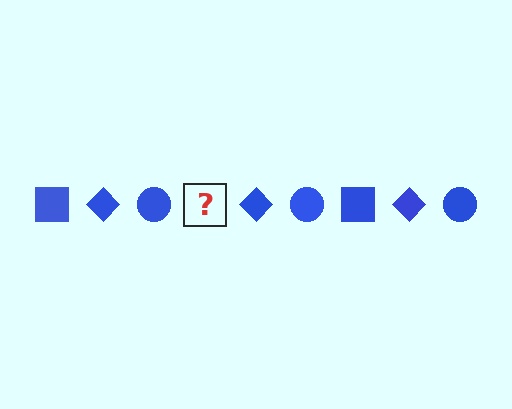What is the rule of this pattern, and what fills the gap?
The rule is that the pattern cycles through square, diamond, circle shapes in blue. The gap should be filled with a blue square.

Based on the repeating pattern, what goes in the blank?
The blank should be a blue square.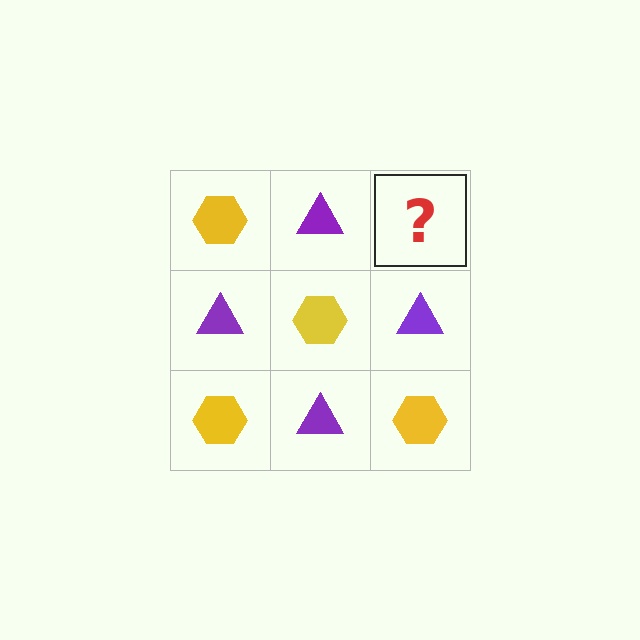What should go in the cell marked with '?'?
The missing cell should contain a yellow hexagon.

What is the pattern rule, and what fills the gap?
The rule is that it alternates yellow hexagon and purple triangle in a checkerboard pattern. The gap should be filled with a yellow hexagon.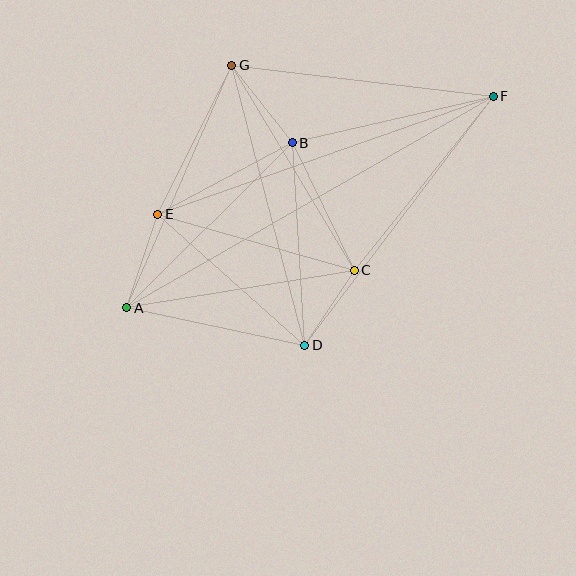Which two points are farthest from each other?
Points A and F are farthest from each other.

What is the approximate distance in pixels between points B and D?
The distance between B and D is approximately 203 pixels.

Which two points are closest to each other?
Points C and D are closest to each other.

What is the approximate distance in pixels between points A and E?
The distance between A and E is approximately 99 pixels.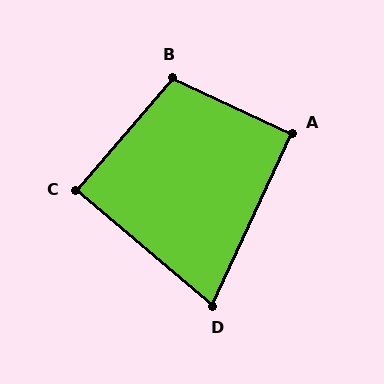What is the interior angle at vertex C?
Approximately 90 degrees (approximately right).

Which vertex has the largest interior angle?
B, at approximately 106 degrees.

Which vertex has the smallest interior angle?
D, at approximately 74 degrees.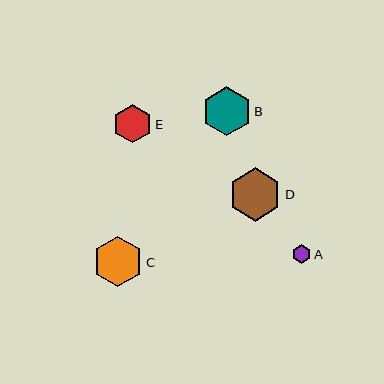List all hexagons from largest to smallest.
From largest to smallest: D, C, B, E, A.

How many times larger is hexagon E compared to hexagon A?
Hexagon E is approximately 2.1 times the size of hexagon A.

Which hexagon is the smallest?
Hexagon A is the smallest with a size of approximately 19 pixels.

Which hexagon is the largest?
Hexagon D is the largest with a size of approximately 53 pixels.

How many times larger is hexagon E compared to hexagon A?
Hexagon E is approximately 2.1 times the size of hexagon A.